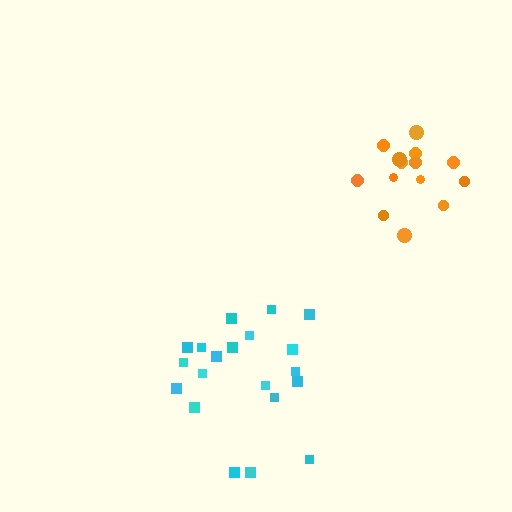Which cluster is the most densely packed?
Orange.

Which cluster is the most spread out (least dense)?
Cyan.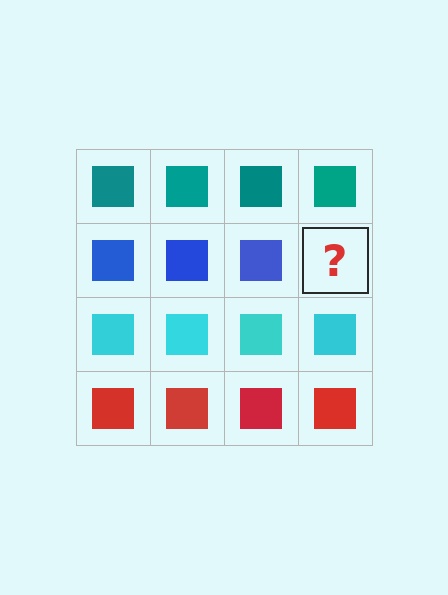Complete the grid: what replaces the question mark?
The question mark should be replaced with a blue square.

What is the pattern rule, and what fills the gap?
The rule is that each row has a consistent color. The gap should be filled with a blue square.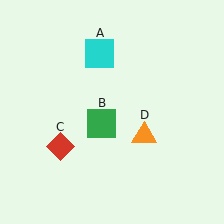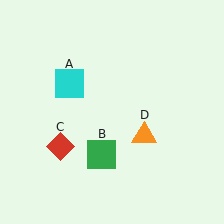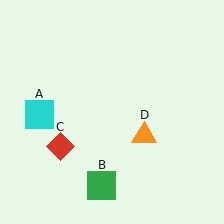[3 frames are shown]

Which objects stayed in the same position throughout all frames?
Red diamond (object C) and orange triangle (object D) remained stationary.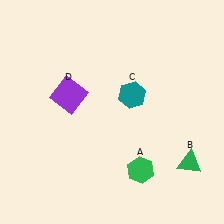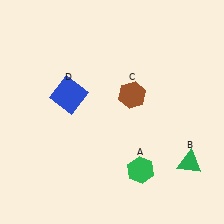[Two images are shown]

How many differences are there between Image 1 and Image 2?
There are 2 differences between the two images.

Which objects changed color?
C changed from teal to brown. D changed from purple to blue.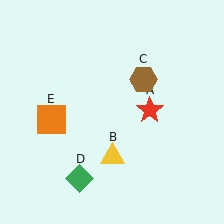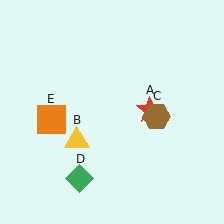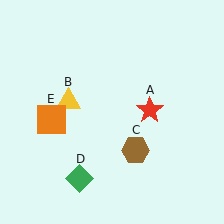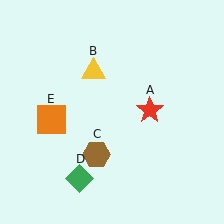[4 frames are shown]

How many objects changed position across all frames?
2 objects changed position: yellow triangle (object B), brown hexagon (object C).